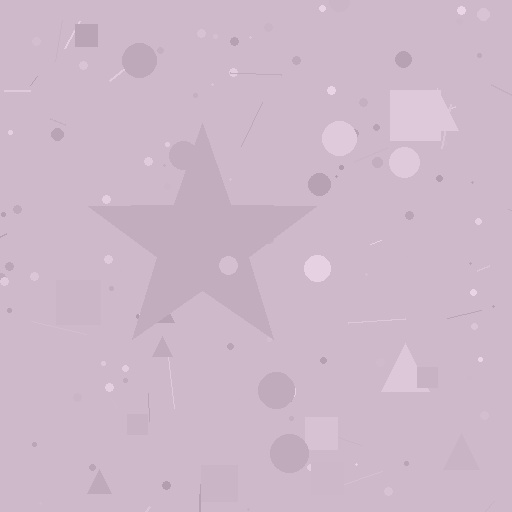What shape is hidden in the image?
A star is hidden in the image.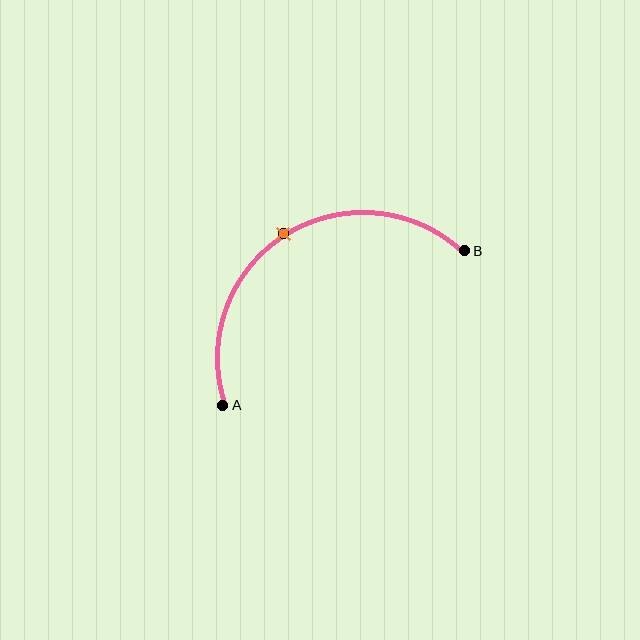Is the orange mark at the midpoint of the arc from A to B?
Yes. The orange mark lies on the arc at equal arc-length from both A and B — it is the arc midpoint.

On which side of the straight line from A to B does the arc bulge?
The arc bulges above the straight line connecting A and B.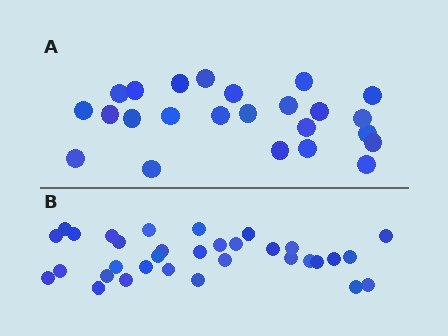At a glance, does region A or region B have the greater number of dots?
Region B (the bottom region) has more dots.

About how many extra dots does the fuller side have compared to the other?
Region B has roughly 8 or so more dots than region A.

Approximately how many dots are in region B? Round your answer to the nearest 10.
About 30 dots. (The exact count is 33, which rounds to 30.)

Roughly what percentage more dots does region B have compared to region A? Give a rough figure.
About 40% more.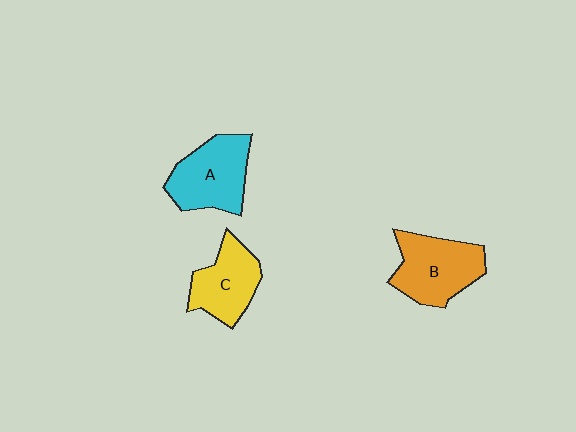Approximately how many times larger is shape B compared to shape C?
Approximately 1.2 times.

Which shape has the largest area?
Shape B (orange).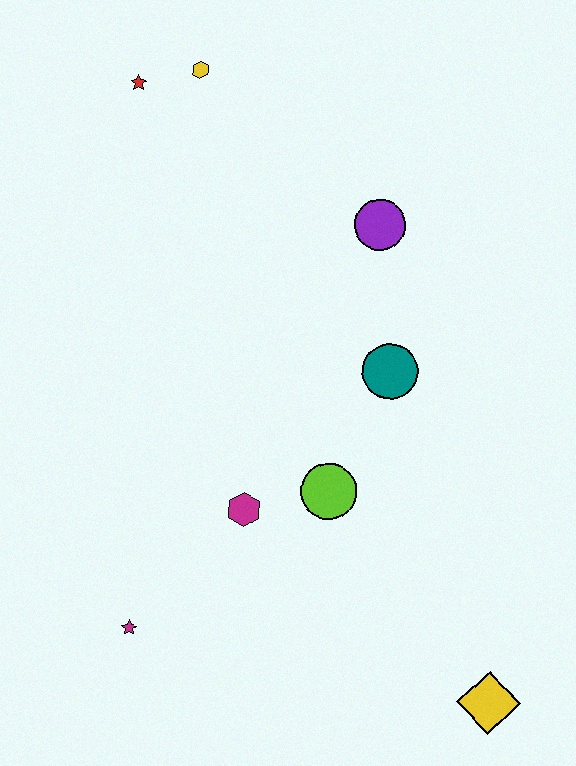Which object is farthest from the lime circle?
The red star is farthest from the lime circle.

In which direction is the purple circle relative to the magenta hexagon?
The purple circle is above the magenta hexagon.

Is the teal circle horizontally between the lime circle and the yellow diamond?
Yes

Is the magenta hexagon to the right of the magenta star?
Yes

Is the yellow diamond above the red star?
No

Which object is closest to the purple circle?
The teal circle is closest to the purple circle.